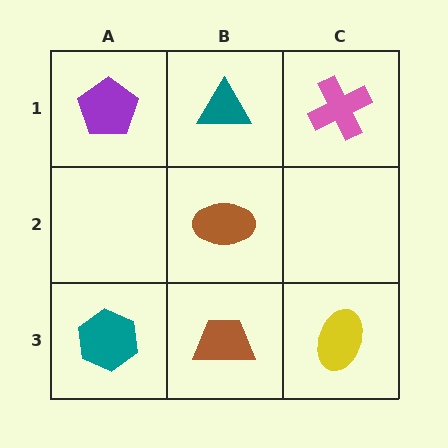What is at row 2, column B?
A brown ellipse.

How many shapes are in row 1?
3 shapes.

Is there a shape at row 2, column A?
No, that cell is empty.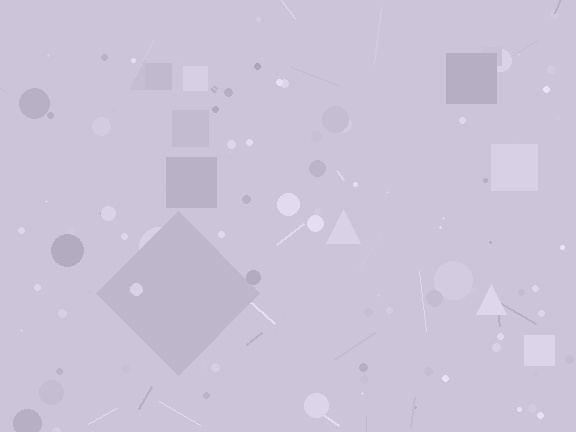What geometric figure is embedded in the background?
A diamond is embedded in the background.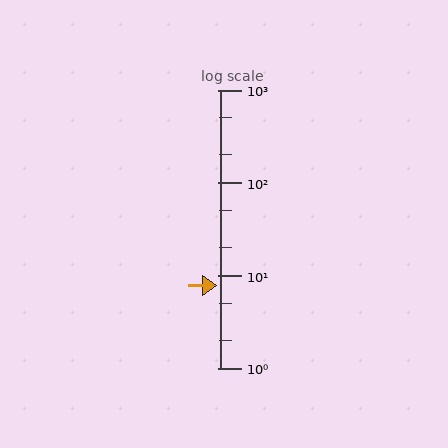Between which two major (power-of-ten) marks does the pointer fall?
The pointer is between 1 and 10.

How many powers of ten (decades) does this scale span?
The scale spans 3 decades, from 1 to 1000.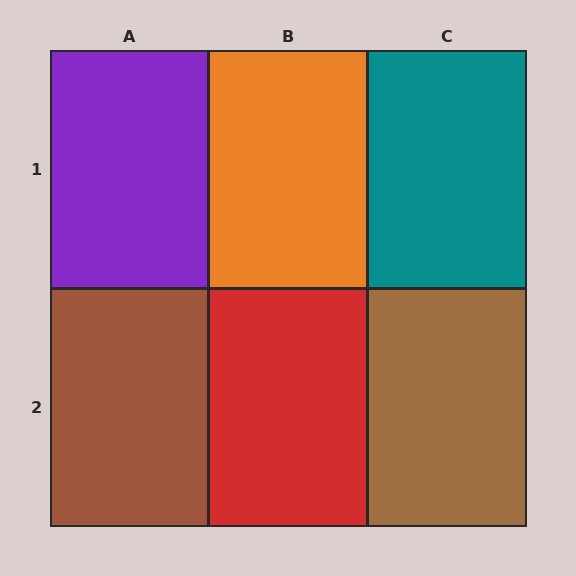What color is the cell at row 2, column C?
Brown.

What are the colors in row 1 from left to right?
Purple, orange, teal.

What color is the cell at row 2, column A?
Brown.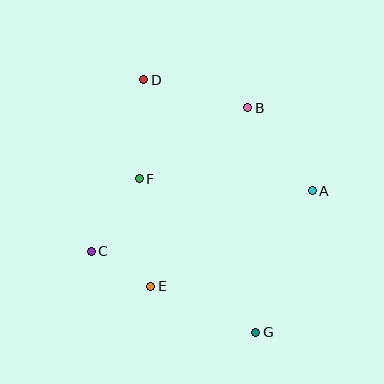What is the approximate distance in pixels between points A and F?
The distance between A and F is approximately 174 pixels.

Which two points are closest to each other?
Points C and E are closest to each other.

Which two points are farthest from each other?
Points D and G are farthest from each other.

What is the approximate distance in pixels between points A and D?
The distance between A and D is approximately 202 pixels.